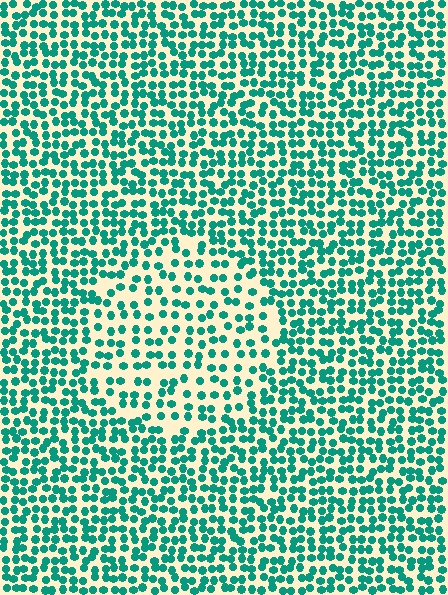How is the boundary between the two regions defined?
The boundary is defined by a change in element density (approximately 1.7x ratio). All elements are the same color, size, and shape.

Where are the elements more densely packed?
The elements are more densely packed outside the circle boundary.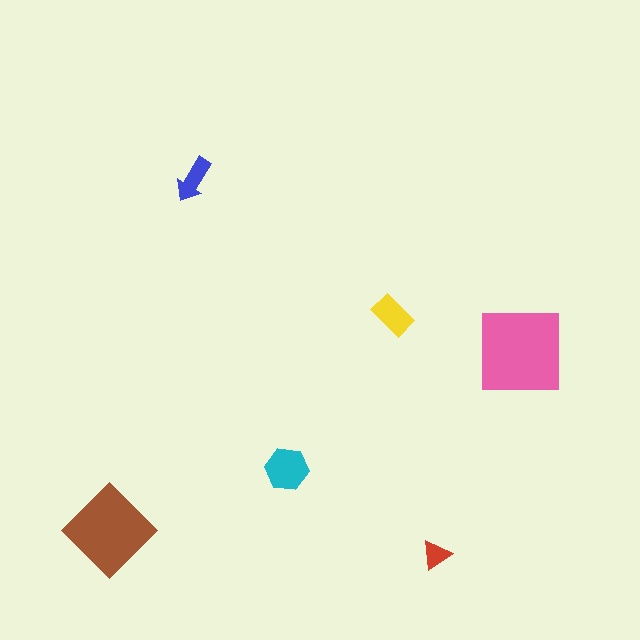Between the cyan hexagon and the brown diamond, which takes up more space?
The brown diamond.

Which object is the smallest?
The red triangle.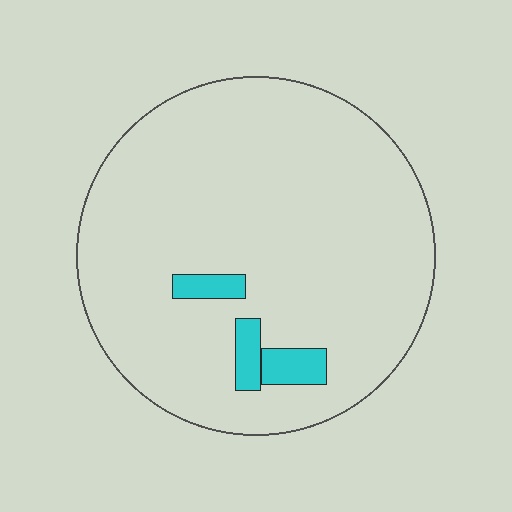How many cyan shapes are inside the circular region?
3.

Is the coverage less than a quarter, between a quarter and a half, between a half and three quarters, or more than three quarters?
Less than a quarter.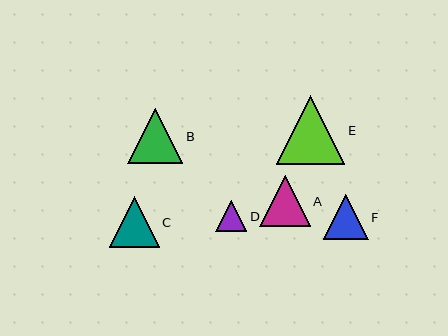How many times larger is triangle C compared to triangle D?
Triangle C is approximately 1.6 times the size of triangle D.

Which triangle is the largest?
Triangle E is the largest with a size of approximately 69 pixels.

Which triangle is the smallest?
Triangle D is the smallest with a size of approximately 31 pixels.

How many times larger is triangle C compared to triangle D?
Triangle C is approximately 1.6 times the size of triangle D.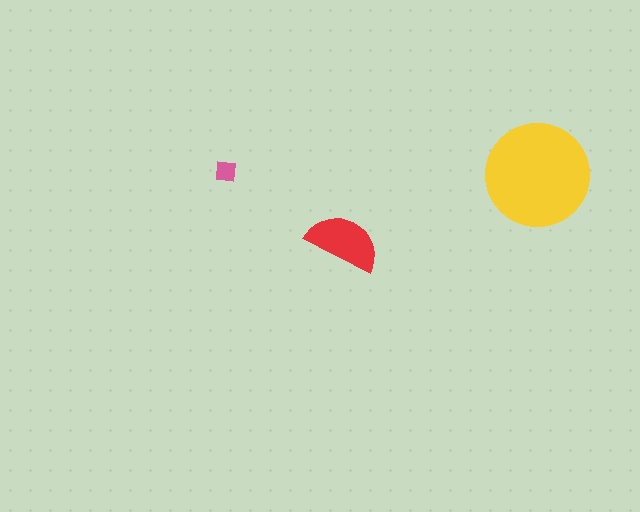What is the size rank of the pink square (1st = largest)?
3rd.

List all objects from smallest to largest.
The pink square, the red semicircle, the yellow circle.